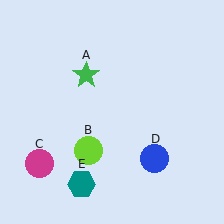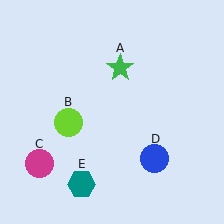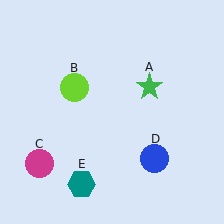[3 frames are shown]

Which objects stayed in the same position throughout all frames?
Magenta circle (object C) and blue circle (object D) and teal hexagon (object E) remained stationary.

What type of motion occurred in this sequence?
The green star (object A), lime circle (object B) rotated clockwise around the center of the scene.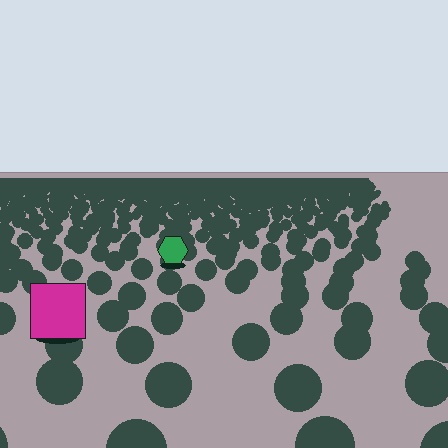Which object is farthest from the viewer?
The green hexagon is farthest from the viewer. It appears smaller and the ground texture around it is denser.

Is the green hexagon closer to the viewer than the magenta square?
No. The magenta square is closer — you can tell from the texture gradient: the ground texture is coarser near it.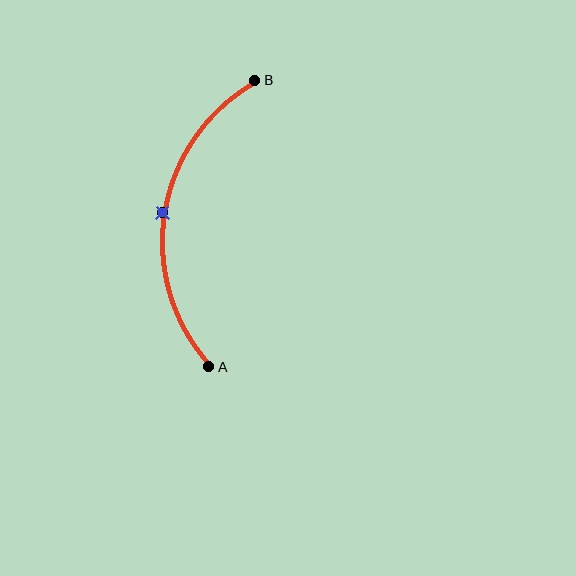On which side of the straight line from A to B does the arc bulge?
The arc bulges to the left of the straight line connecting A and B.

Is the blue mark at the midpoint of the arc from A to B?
Yes. The blue mark lies on the arc at equal arc-length from both A and B — it is the arc midpoint.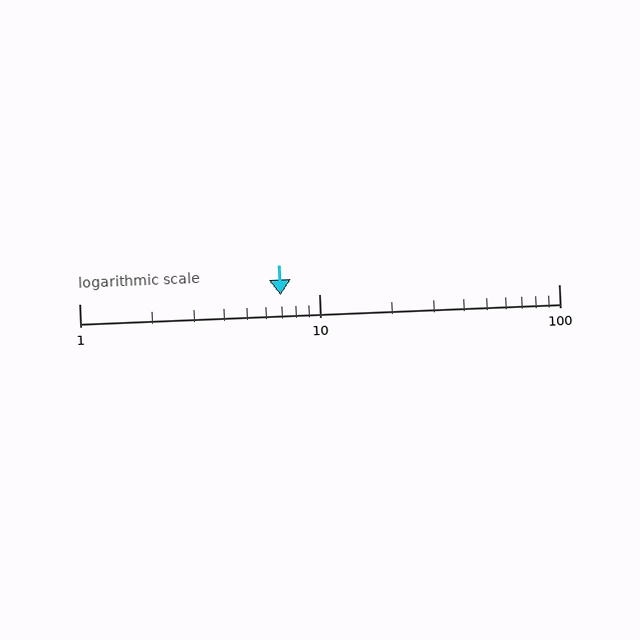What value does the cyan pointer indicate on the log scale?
The pointer indicates approximately 6.9.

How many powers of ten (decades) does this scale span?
The scale spans 2 decades, from 1 to 100.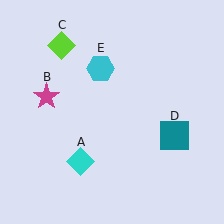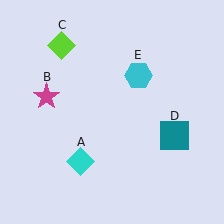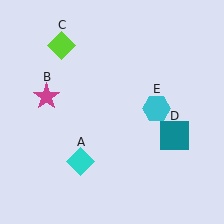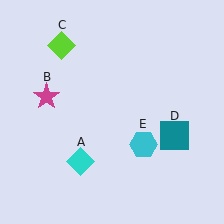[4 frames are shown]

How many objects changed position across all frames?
1 object changed position: cyan hexagon (object E).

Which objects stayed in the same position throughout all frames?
Cyan diamond (object A) and magenta star (object B) and lime diamond (object C) and teal square (object D) remained stationary.